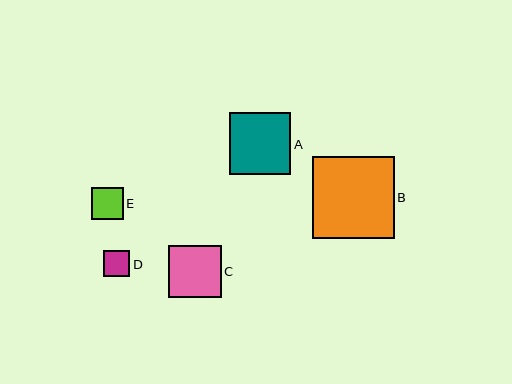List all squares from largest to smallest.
From largest to smallest: B, A, C, E, D.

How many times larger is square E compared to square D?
Square E is approximately 1.2 times the size of square D.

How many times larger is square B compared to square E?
Square B is approximately 2.6 times the size of square E.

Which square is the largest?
Square B is the largest with a size of approximately 82 pixels.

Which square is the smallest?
Square D is the smallest with a size of approximately 26 pixels.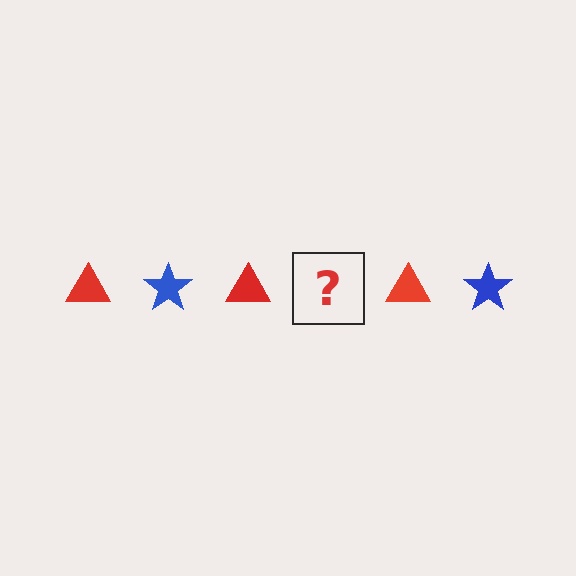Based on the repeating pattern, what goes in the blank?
The blank should be a blue star.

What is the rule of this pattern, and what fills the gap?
The rule is that the pattern alternates between red triangle and blue star. The gap should be filled with a blue star.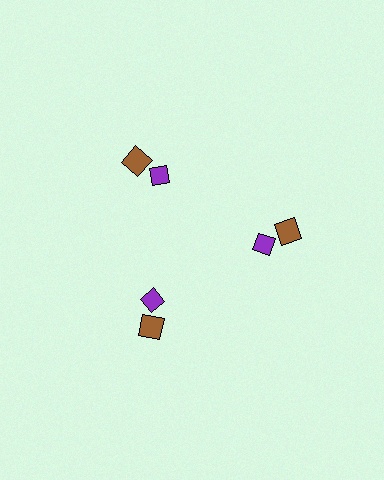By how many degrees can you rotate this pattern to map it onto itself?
The pattern maps onto itself every 120 degrees of rotation.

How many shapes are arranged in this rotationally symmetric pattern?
There are 6 shapes, arranged in 3 groups of 2.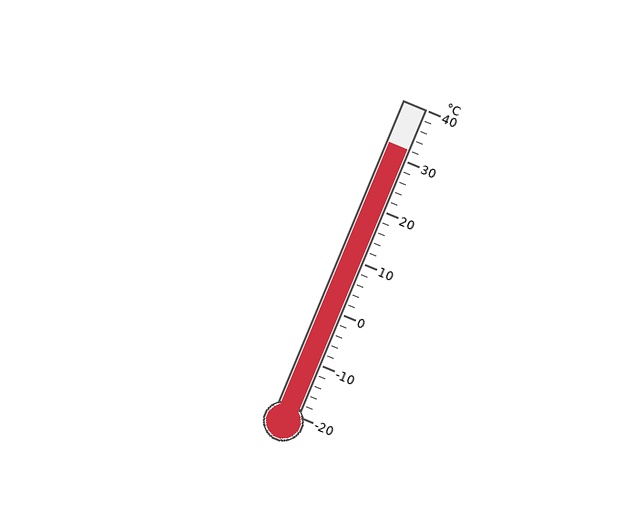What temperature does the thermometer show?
The thermometer shows approximately 32°C.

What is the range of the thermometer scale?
The thermometer scale ranges from -20°C to 40°C.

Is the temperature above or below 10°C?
The temperature is above 10°C.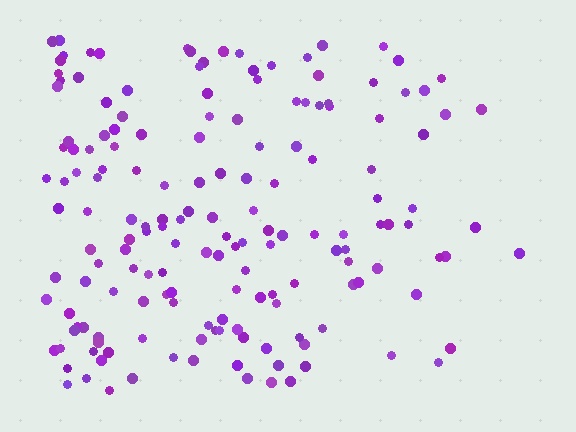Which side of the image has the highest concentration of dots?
The left.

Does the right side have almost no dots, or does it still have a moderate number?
Still a moderate number, just noticeably fewer than the left.